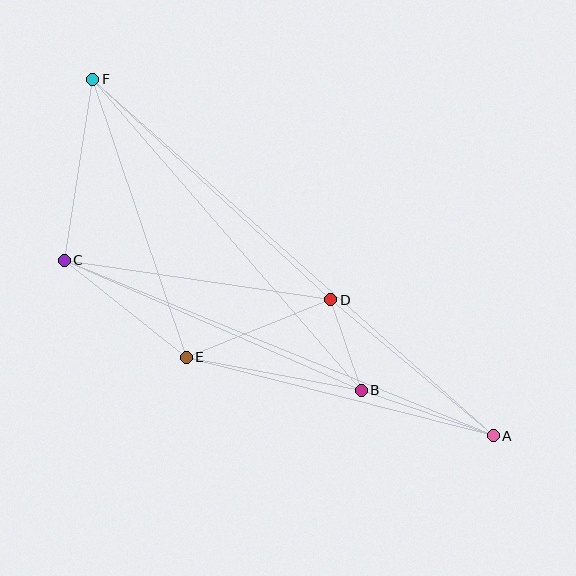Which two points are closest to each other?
Points B and D are closest to each other.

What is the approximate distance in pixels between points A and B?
The distance between A and B is approximately 140 pixels.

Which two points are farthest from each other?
Points A and F are farthest from each other.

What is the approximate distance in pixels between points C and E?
The distance between C and E is approximately 156 pixels.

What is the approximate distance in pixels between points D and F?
The distance between D and F is approximately 324 pixels.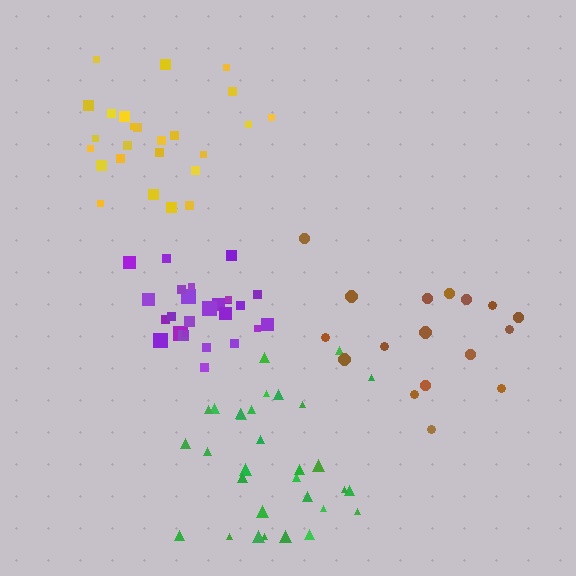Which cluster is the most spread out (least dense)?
Brown.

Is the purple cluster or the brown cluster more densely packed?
Purple.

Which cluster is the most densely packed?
Purple.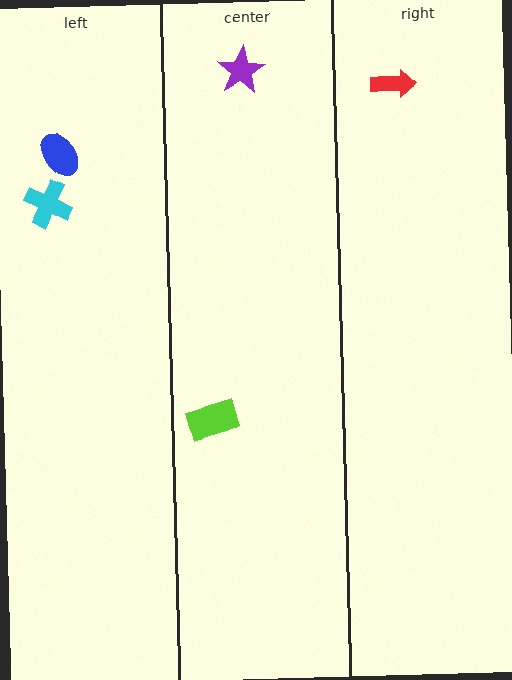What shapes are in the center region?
The lime rectangle, the purple star.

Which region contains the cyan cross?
The left region.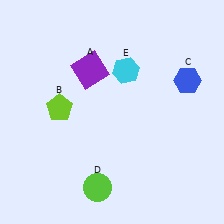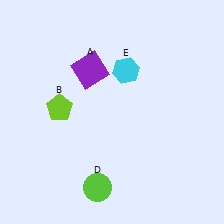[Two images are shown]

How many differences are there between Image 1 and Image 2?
There is 1 difference between the two images.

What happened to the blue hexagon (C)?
The blue hexagon (C) was removed in Image 2. It was in the top-right area of Image 1.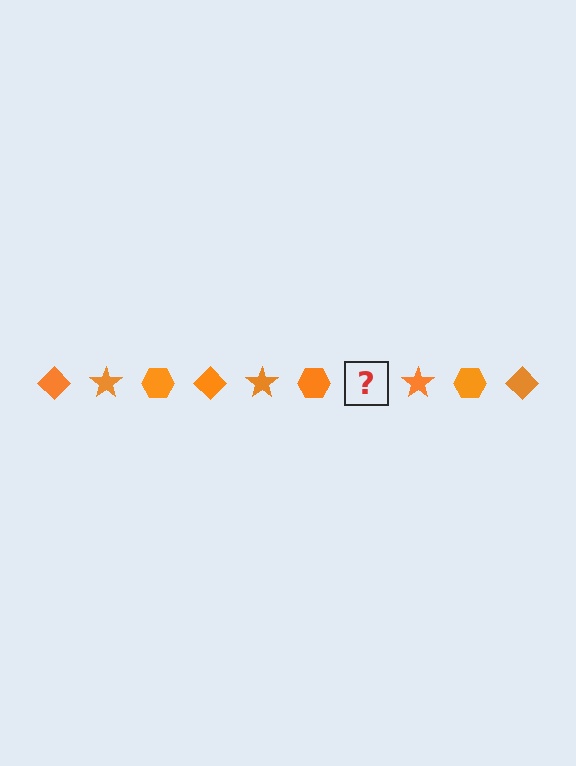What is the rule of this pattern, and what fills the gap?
The rule is that the pattern cycles through diamond, star, hexagon shapes in orange. The gap should be filled with an orange diamond.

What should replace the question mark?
The question mark should be replaced with an orange diamond.